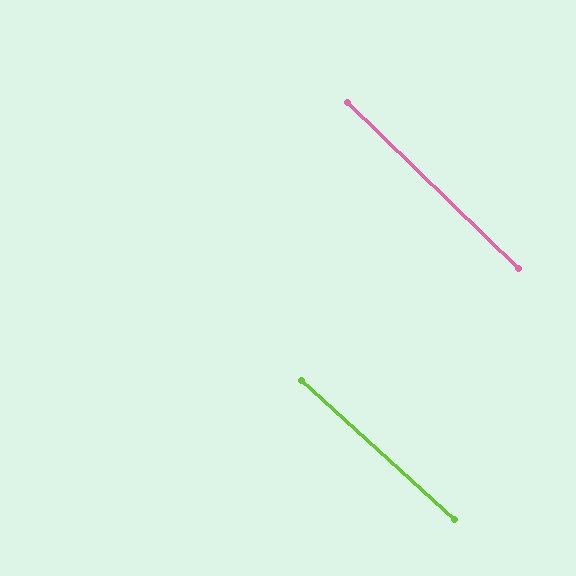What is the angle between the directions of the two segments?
Approximately 2 degrees.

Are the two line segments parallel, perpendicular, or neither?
Parallel — their directions differ by only 1.8°.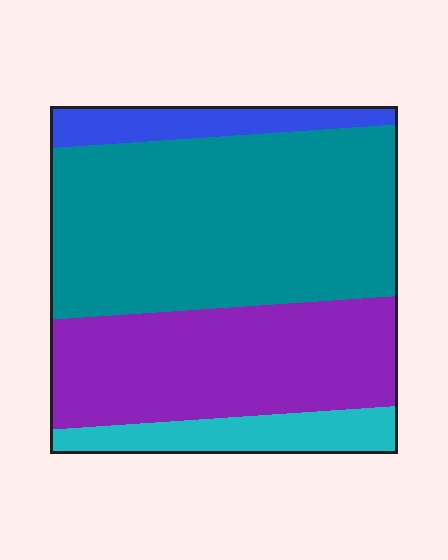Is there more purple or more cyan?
Purple.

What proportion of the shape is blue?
Blue takes up about one tenth (1/10) of the shape.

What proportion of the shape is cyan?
Cyan takes up about one tenth (1/10) of the shape.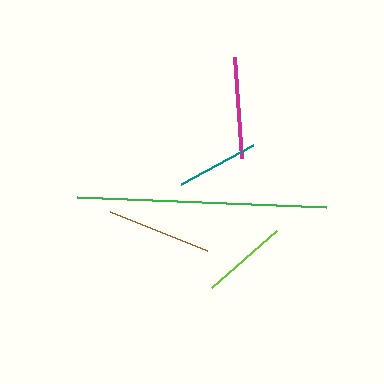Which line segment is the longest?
The green line is the longest at approximately 249 pixels.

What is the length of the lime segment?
The lime segment is approximately 87 pixels long.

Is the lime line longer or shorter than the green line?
The green line is longer than the lime line.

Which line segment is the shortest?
The teal line is the shortest at approximately 81 pixels.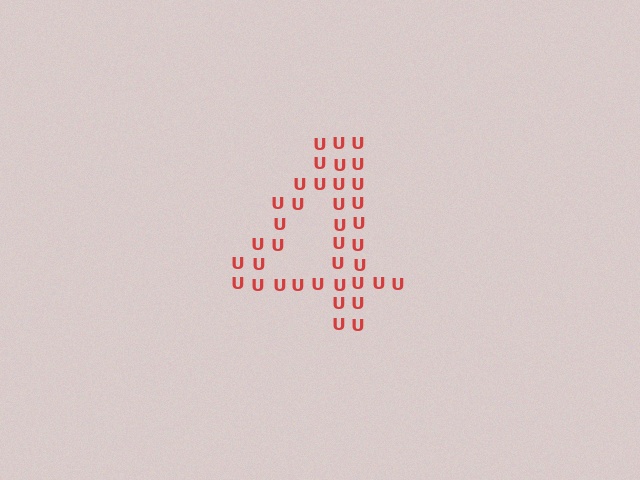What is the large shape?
The large shape is the digit 4.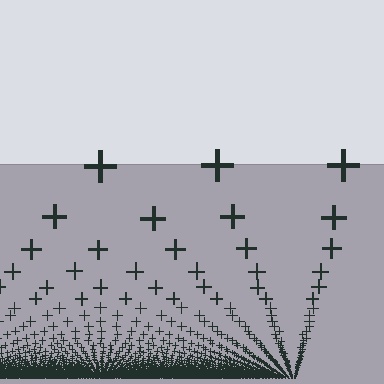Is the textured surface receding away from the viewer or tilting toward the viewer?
The surface appears to tilt toward the viewer. Texture elements get larger and sparser toward the top.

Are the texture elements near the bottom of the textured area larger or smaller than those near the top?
Smaller. The gradient is inverted — elements near the bottom are smaller and denser.